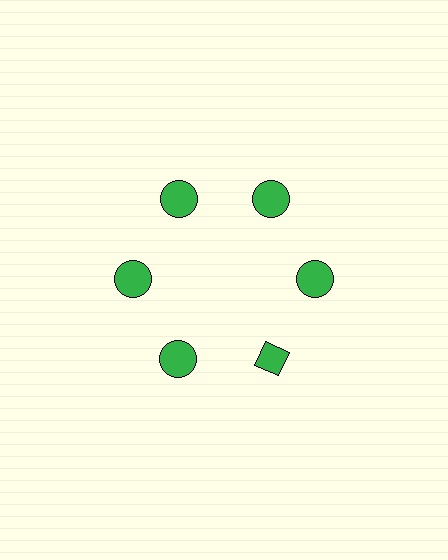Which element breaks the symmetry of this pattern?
The green diamond at roughly the 5 o'clock position breaks the symmetry. All other shapes are green circles.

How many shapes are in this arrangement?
There are 6 shapes arranged in a ring pattern.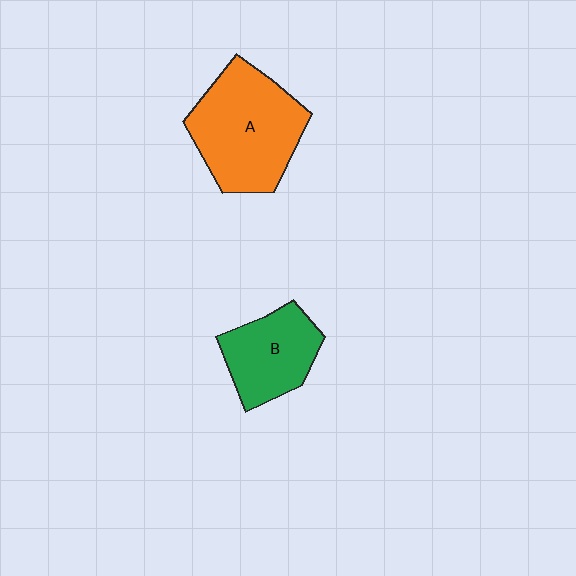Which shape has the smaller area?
Shape B (green).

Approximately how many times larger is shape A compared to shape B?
Approximately 1.5 times.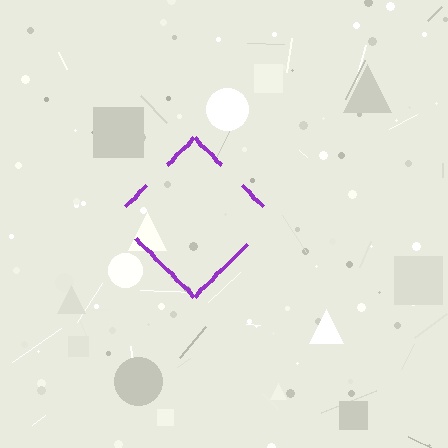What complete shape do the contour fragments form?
The contour fragments form a diamond.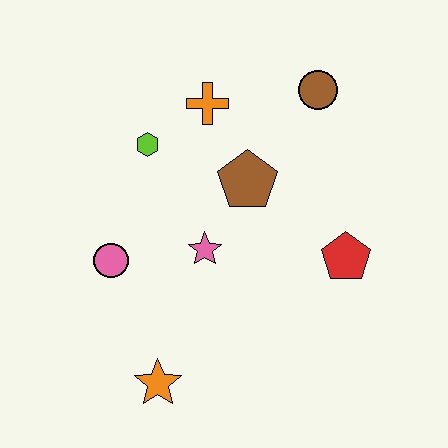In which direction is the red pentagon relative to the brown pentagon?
The red pentagon is to the right of the brown pentagon.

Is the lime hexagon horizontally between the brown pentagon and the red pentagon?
No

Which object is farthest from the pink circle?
The brown circle is farthest from the pink circle.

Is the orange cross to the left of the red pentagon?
Yes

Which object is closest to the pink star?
The brown pentagon is closest to the pink star.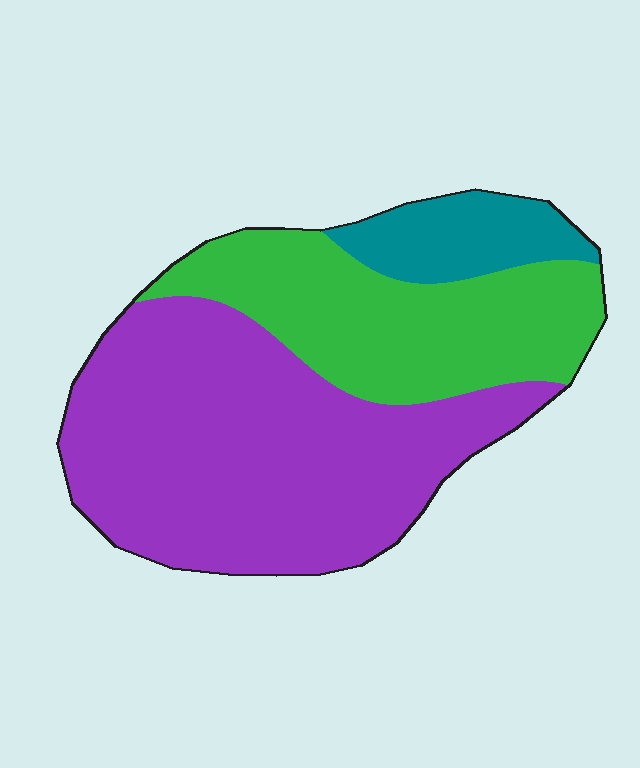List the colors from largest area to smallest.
From largest to smallest: purple, green, teal.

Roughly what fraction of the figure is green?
Green covers 32% of the figure.